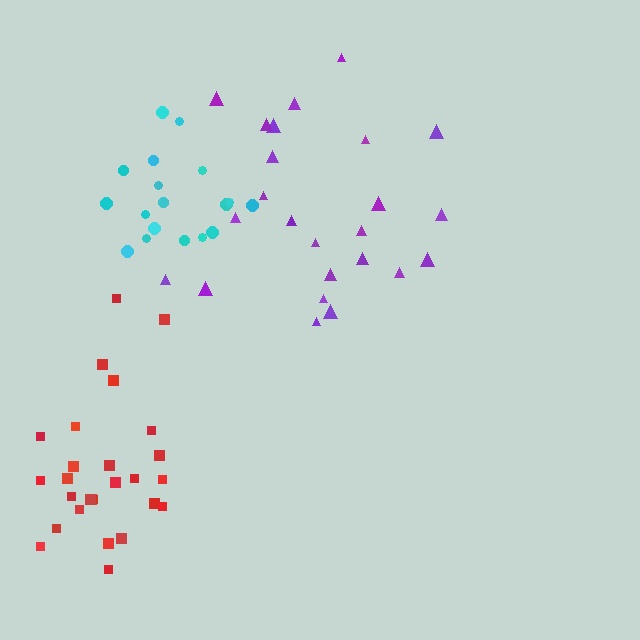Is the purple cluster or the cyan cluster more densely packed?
Cyan.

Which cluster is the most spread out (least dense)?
Purple.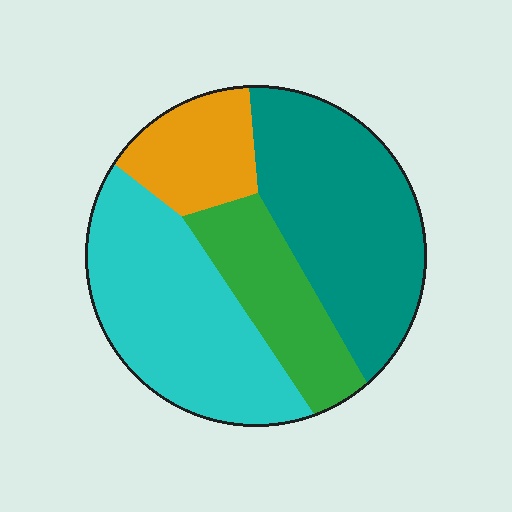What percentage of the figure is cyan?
Cyan takes up about one third (1/3) of the figure.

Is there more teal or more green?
Teal.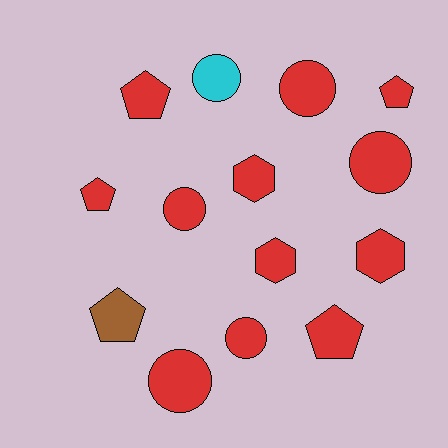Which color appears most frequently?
Red, with 12 objects.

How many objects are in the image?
There are 14 objects.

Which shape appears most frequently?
Circle, with 6 objects.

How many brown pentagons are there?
There is 1 brown pentagon.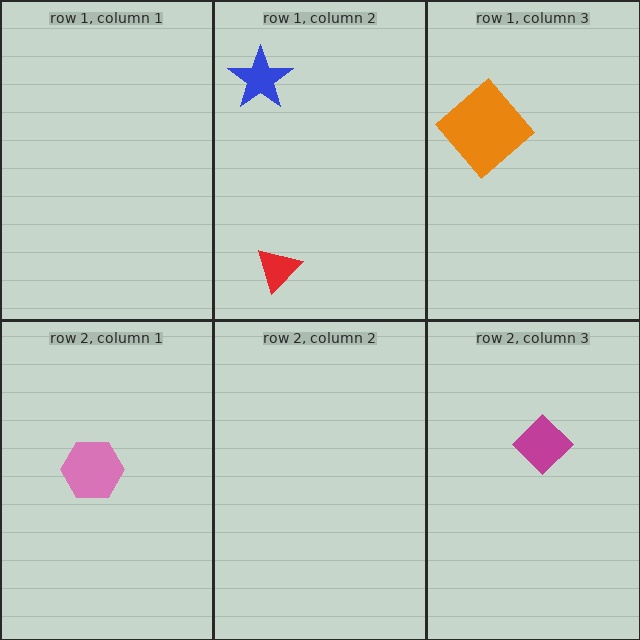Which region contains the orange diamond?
The row 1, column 3 region.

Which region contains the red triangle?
The row 1, column 2 region.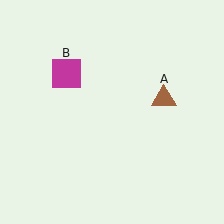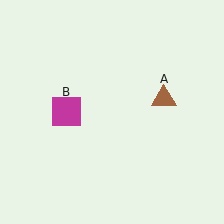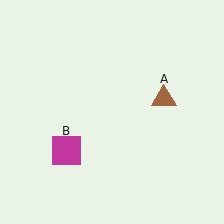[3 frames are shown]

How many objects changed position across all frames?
1 object changed position: magenta square (object B).